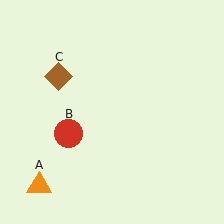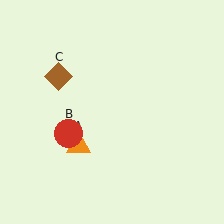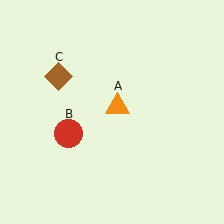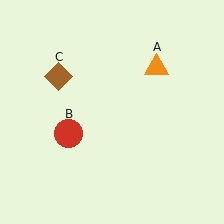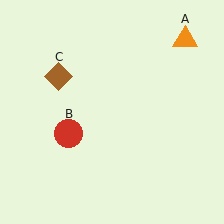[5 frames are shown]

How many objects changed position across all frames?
1 object changed position: orange triangle (object A).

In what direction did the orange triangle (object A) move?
The orange triangle (object A) moved up and to the right.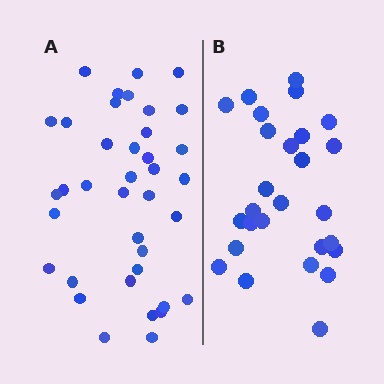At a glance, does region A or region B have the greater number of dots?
Region A (the left region) has more dots.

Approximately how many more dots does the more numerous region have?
Region A has roughly 12 or so more dots than region B.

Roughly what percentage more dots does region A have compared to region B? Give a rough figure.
About 40% more.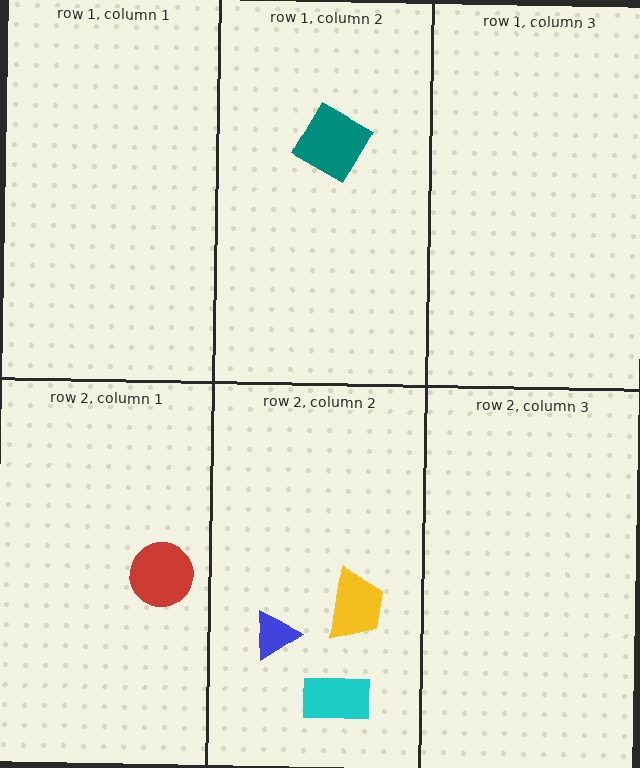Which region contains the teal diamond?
The row 1, column 2 region.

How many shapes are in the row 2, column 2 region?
3.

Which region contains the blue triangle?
The row 2, column 2 region.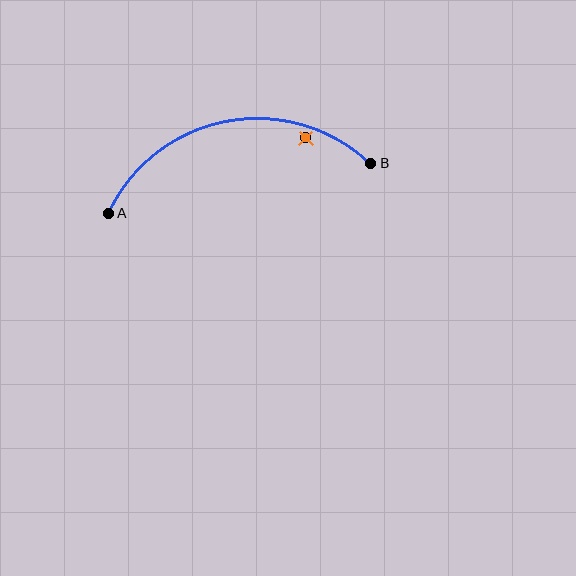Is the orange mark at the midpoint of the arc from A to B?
No — the orange mark does not lie on the arc at all. It sits slightly inside the curve.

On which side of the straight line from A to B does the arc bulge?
The arc bulges above the straight line connecting A and B.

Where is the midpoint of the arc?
The arc midpoint is the point on the curve farthest from the straight line joining A and B. It sits above that line.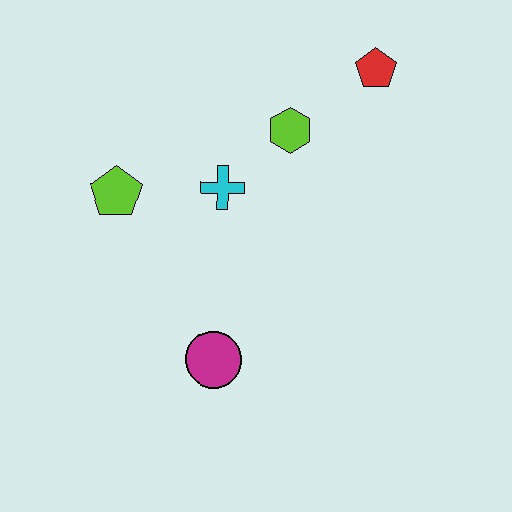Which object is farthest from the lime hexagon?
The magenta circle is farthest from the lime hexagon.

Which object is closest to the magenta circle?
The cyan cross is closest to the magenta circle.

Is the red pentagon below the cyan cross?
No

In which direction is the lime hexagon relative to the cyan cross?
The lime hexagon is to the right of the cyan cross.